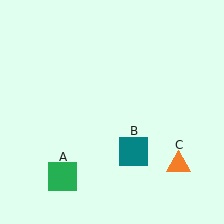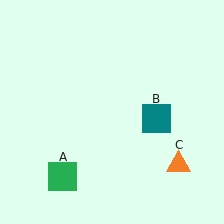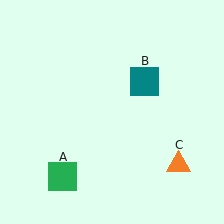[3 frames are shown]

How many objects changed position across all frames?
1 object changed position: teal square (object B).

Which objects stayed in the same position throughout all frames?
Green square (object A) and orange triangle (object C) remained stationary.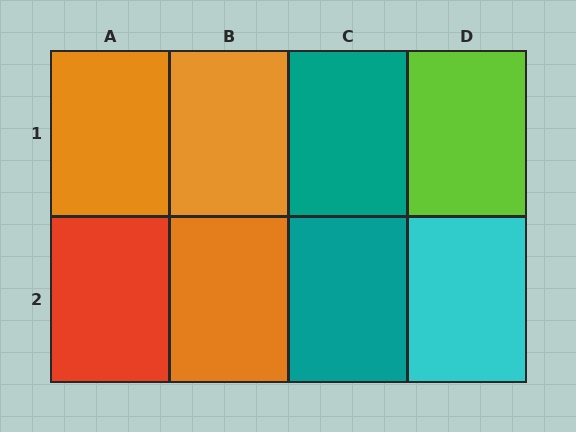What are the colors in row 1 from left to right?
Orange, orange, teal, lime.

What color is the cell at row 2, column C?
Teal.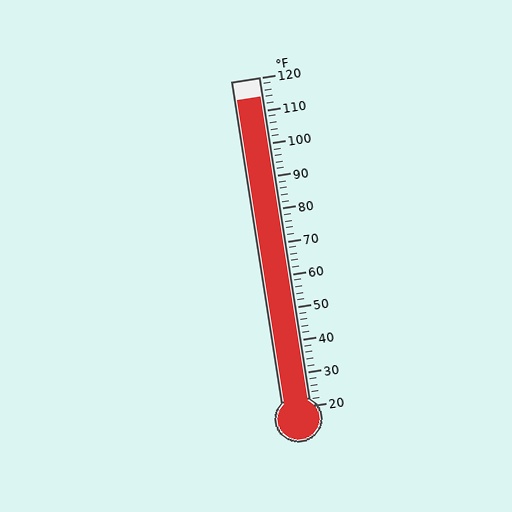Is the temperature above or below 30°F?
The temperature is above 30°F.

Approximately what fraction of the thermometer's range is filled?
The thermometer is filled to approximately 95% of its range.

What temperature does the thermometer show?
The thermometer shows approximately 114°F.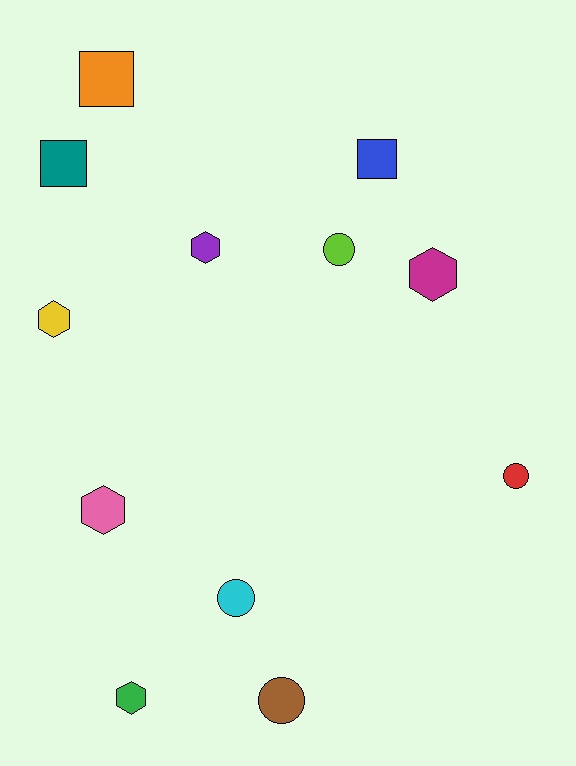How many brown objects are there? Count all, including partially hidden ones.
There is 1 brown object.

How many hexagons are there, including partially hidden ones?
There are 5 hexagons.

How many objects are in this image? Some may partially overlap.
There are 12 objects.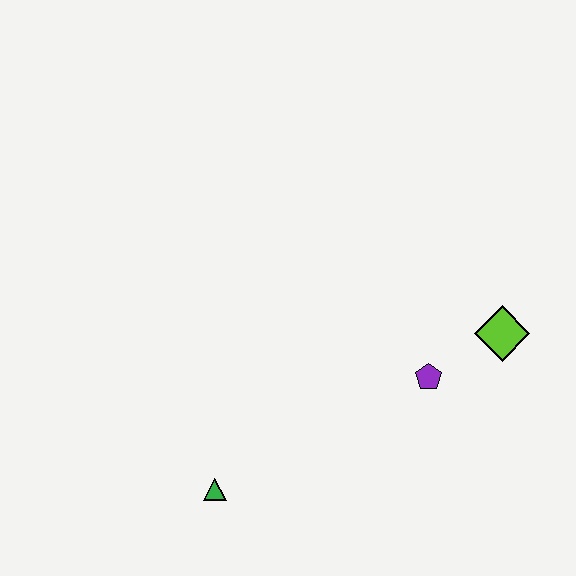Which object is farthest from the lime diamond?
The green triangle is farthest from the lime diamond.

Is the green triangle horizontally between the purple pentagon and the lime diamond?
No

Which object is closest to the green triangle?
The purple pentagon is closest to the green triangle.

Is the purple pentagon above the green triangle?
Yes